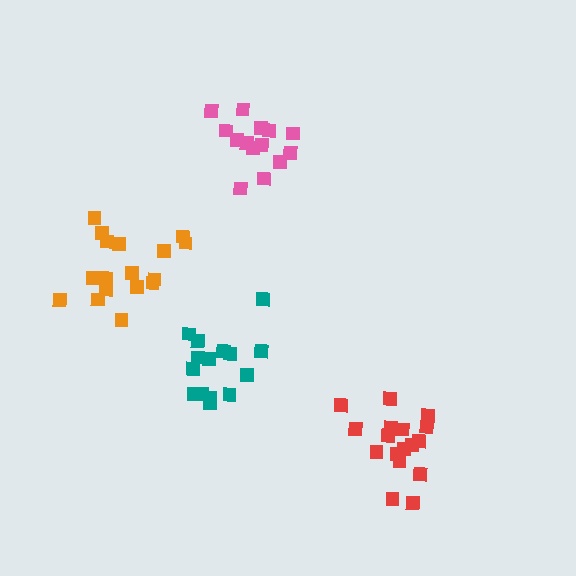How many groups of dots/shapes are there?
There are 4 groups.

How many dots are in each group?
Group 1: 17 dots, Group 2: 17 dots, Group 3: 15 dots, Group 4: 14 dots (63 total).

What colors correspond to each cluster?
The clusters are colored: red, orange, teal, pink.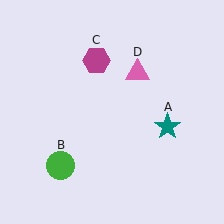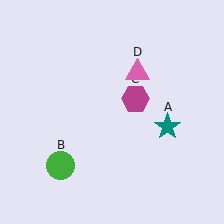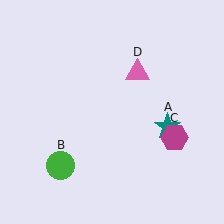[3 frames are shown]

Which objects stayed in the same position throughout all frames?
Teal star (object A) and green circle (object B) and pink triangle (object D) remained stationary.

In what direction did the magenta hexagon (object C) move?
The magenta hexagon (object C) moved down and to the right.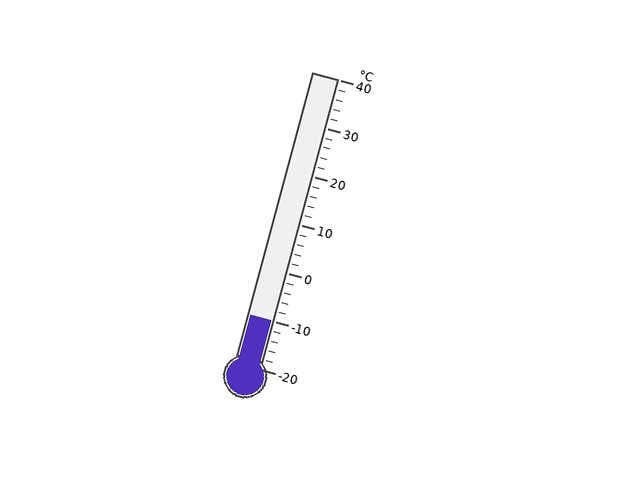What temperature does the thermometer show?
The thermometer shows approximately -10°C.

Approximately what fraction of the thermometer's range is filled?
The thermometer is filled to approximately 15% of its range.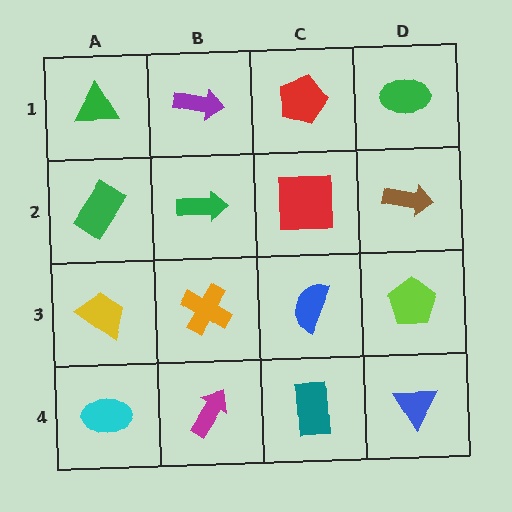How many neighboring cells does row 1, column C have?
3.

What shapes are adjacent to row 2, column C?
A red pentagon (row 1, column C), a blue semicircle (row 3, column C), a green arrow (row 2, column B), a brown arrow (row 2, column D).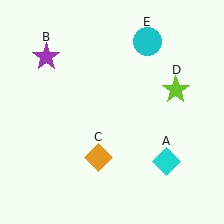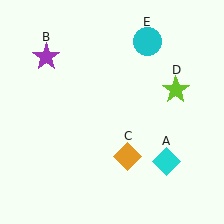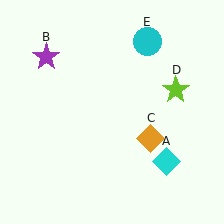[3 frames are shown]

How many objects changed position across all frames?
1 object changed position: orange diamond (object C).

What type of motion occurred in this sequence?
The orange diamond (object C) rotated counterclockwise around the center of the scene.